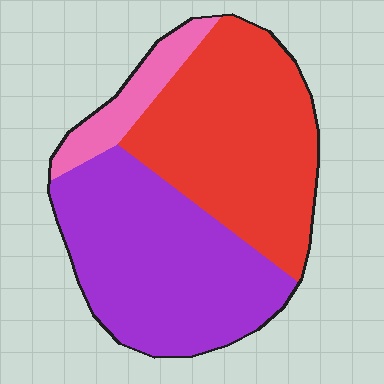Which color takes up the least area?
Pink, at roughly 10%.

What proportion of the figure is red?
Red takes up between a third and a half of the figure.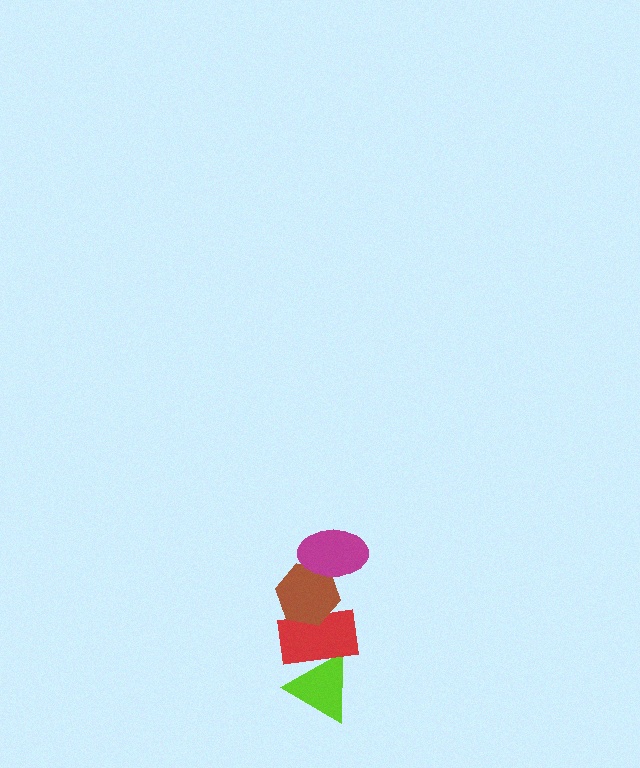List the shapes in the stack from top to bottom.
From top to bottom: the magenta ellipse, the brown hexagon, the red rectangle, the lime triangle.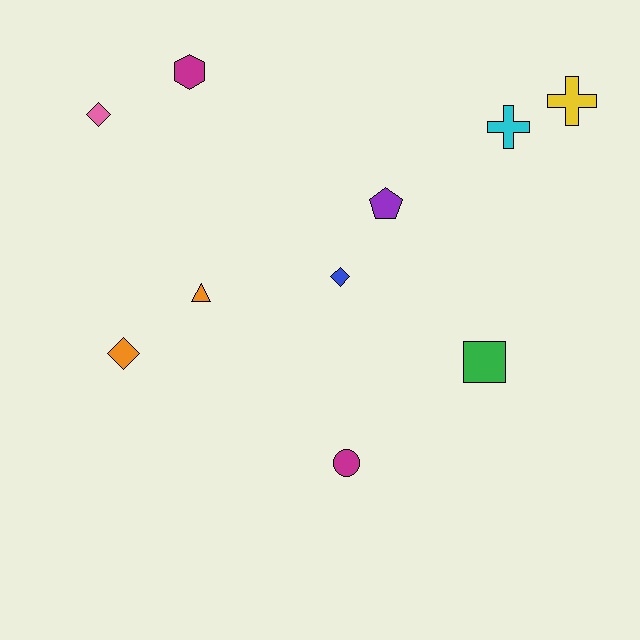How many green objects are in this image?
There is 1 green object.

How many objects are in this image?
There are 10 objects.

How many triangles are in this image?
There is 1 triangle.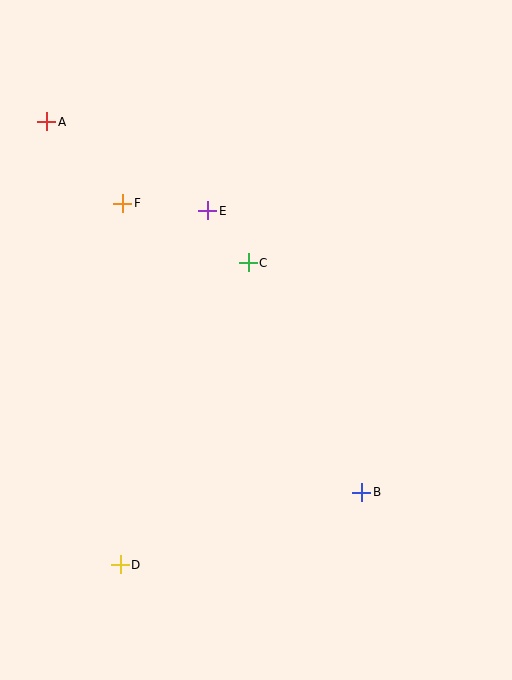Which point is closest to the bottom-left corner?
Point D is closest to the bottom-left corner.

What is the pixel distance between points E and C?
The distance between E and C is 66 pixels.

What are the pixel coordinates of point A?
Point A is at (47, 122).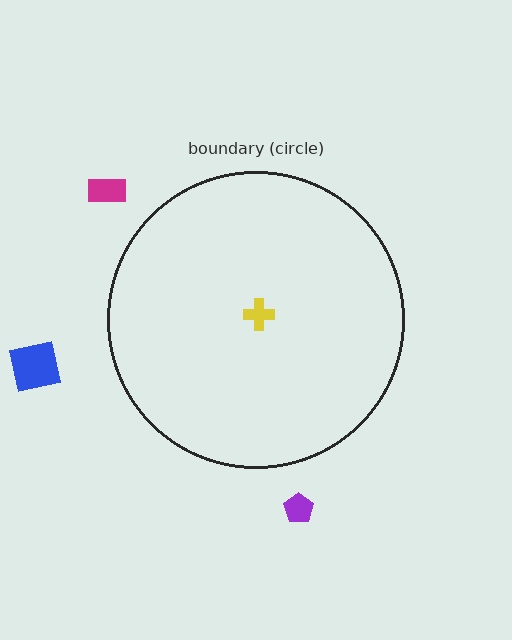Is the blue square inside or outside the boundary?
Outside.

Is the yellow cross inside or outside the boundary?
Inside.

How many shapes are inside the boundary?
1 inside, 3 outside.